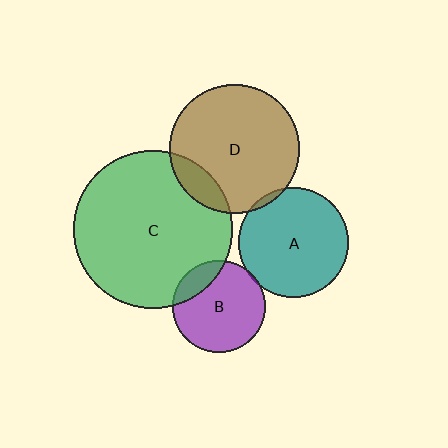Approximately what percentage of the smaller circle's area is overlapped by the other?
Approximately 15%.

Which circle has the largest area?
Circle C (green).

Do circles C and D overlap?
Yes.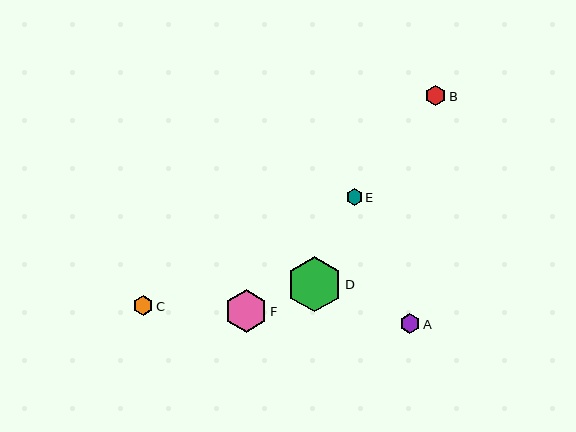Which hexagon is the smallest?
Hexagon E is the smallest with a size of approximately 16 pixels.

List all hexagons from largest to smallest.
From largest to smallest: D, F, B, A, C, E.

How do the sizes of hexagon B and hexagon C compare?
Hexagon B and hexagon C are approximately the same size.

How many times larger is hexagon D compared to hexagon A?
Hexagon D is approximately 2.7 times the size of hexagon A.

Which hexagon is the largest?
Hexagon D is the largest with a size of approximately 56 pixels.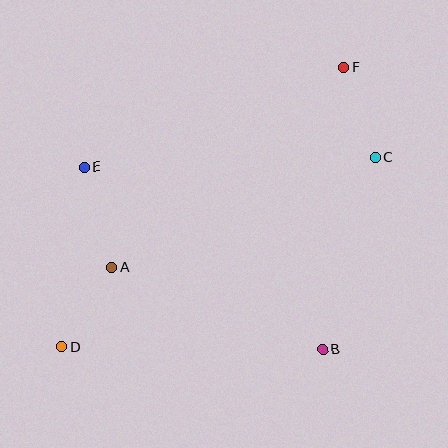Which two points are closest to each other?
Points A and D are closest to each other.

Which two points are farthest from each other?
Points D and F are farthest from each other.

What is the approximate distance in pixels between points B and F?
The distance between B and F is approximately 283 pixels.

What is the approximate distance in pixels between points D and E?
The distance between D and E is approximately 181 pixels.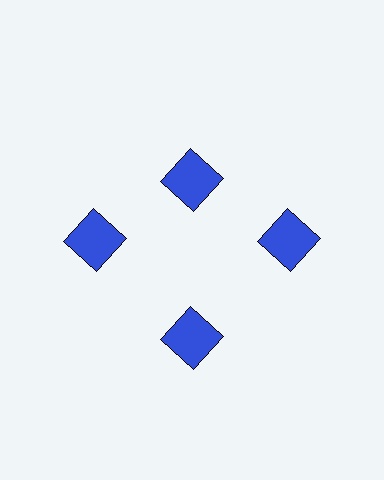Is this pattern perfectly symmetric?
No. The 4 blue squares are arranged in a ring, but one element near the 12 o'clock position is pulled inward toward the center, breaking the 4-fold rotational symmetry.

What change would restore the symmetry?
The symmetry would be restored by moving it outward, back onto the ring so that all 4 squares sit at equal angles and equal distance from the center.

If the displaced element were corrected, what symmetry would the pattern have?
It would have 4-fold rotational symmetry — the pattern would map onto itself every 90 degrees.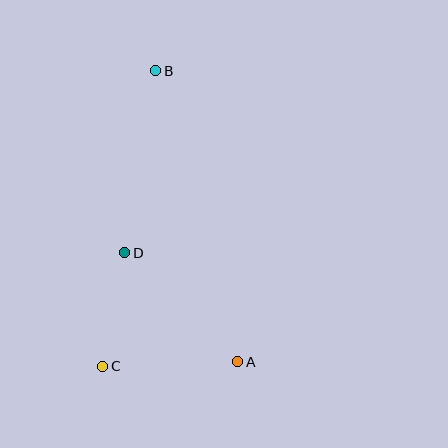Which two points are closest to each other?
Points C and D are closest to each other.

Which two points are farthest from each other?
Points A and B are farthest from each other.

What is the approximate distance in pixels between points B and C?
The distance between B and C is approximately 300 pixels.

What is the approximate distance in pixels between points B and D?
The distance between B and D is approximately 185 pixels.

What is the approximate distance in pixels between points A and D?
The distance between A and D is approximately 157 pixels.